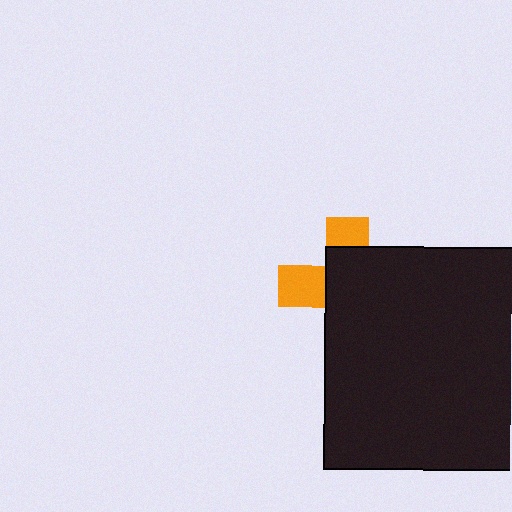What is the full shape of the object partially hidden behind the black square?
The partially hidden object is an orange cross.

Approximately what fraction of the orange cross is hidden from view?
Roughly 67% of the orange cross is hidden behind the black square.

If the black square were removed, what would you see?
You would see the complete orange cross.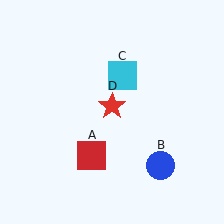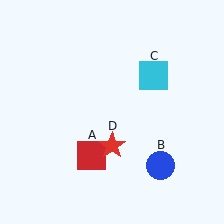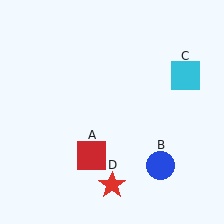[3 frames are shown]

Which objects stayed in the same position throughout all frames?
Red square (object A) and blue circle (object B) remained stationary.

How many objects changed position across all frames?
2 objects changed position: cyan square (object C), red star (object D).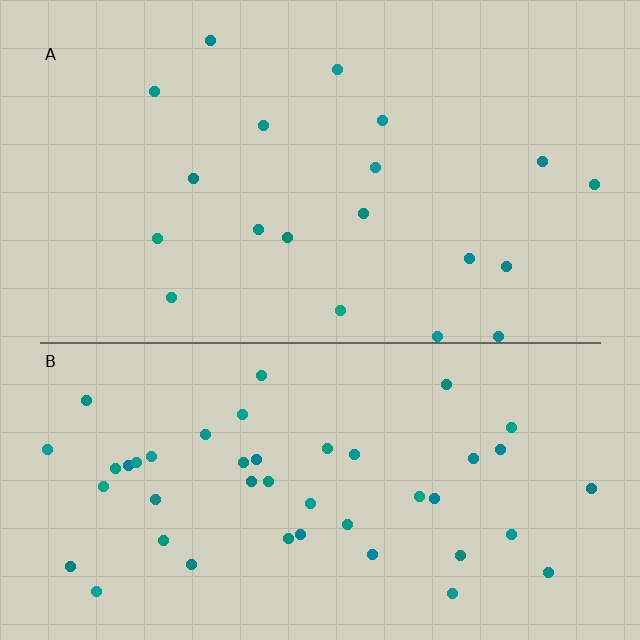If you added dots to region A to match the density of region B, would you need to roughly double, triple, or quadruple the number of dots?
Approximately double.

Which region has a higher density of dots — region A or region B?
B (the bottom).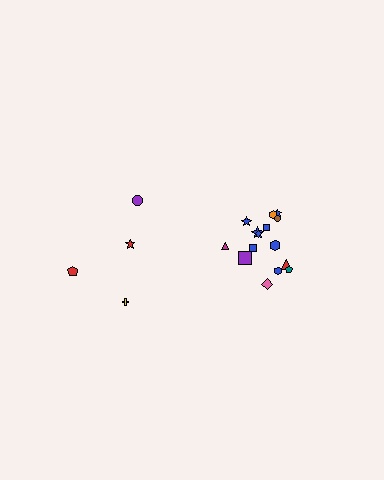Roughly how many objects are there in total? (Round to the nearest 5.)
Roughly 20 objects in total.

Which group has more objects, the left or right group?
The right group.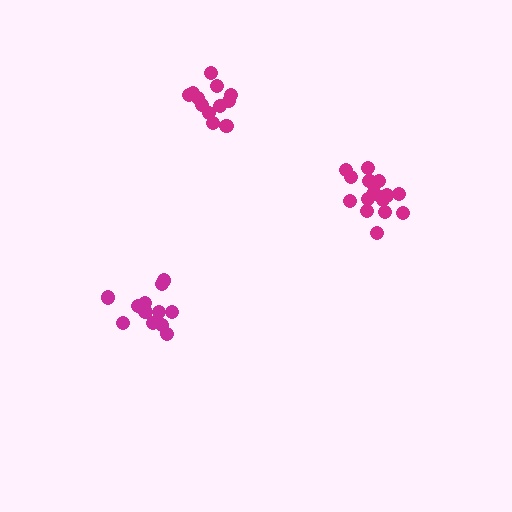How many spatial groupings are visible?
There are 3 spatial groupings.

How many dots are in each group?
Group 1: 13 dots, Group 2: 12 dots, Group 3: 16 dots (41 total).